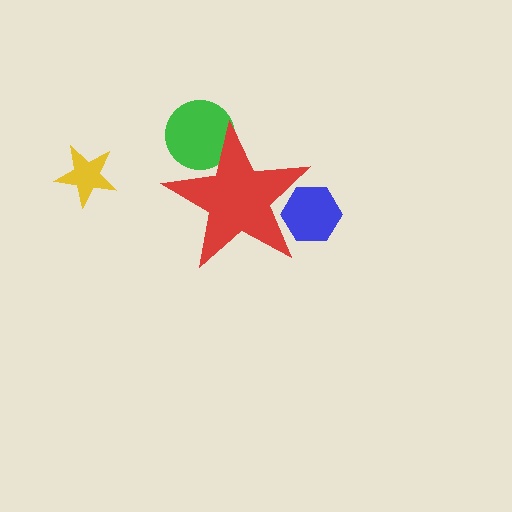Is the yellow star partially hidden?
No, the yellow star is fully visible.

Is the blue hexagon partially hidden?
Yes, the blue hexagon is partially hidden behind the red star.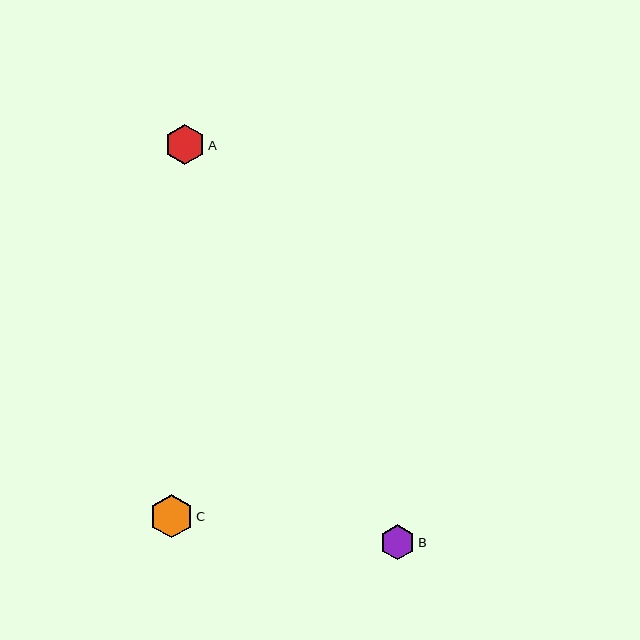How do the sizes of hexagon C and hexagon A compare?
Hexagon C and hexagon A are approximately the same size.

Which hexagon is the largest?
Hexagon C is the largest with a size of approximately 43 pixels.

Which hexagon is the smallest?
Hexagon B is the smallest with a size of approximately 35 pixels.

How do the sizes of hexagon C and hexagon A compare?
Hexagon C and hexagon A are approximately the same size.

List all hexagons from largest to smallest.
From largest to smallest: C, A, B.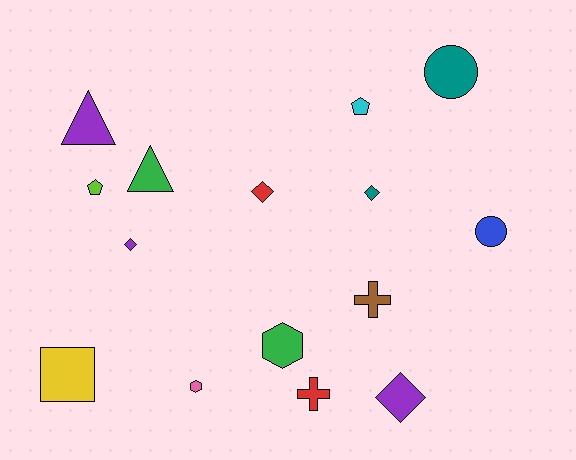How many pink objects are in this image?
There is 1 pink object.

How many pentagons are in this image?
There are 2 pentagons.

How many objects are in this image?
There are 15 objects.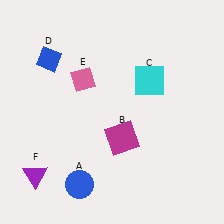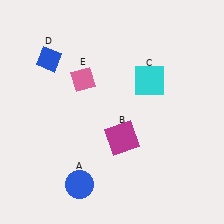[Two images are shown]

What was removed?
The purple triangle (F) was removed in Image 2.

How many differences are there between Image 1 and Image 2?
There is 1 difference between the two images.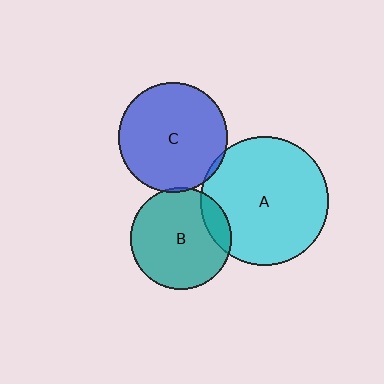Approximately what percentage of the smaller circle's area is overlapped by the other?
Approximately 5%.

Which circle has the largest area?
Circle A (cyan).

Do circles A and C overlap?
Yes.